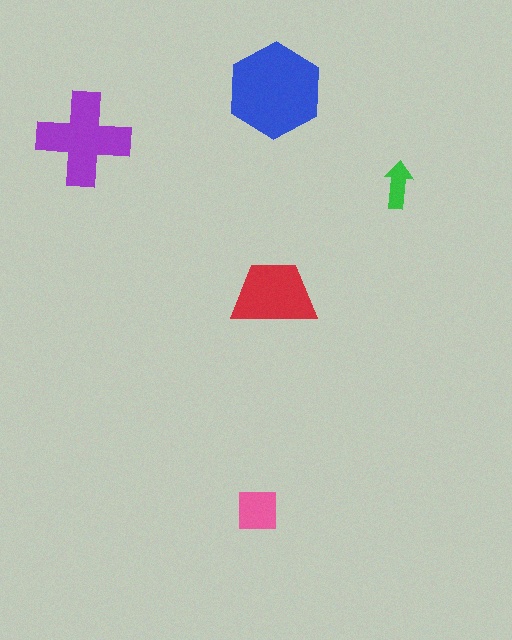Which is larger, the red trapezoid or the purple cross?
The purple cross.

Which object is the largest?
The blue hexagon.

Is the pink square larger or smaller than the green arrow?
Larger.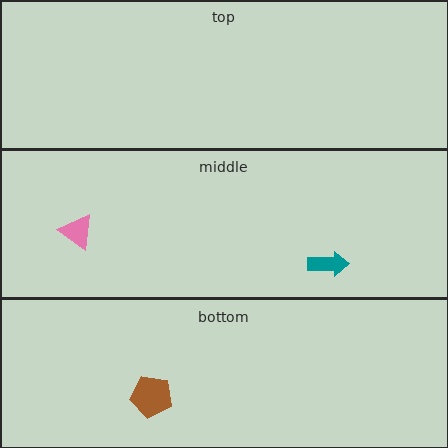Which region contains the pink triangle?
The middle region.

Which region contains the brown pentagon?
The bottom region.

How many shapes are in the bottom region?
1.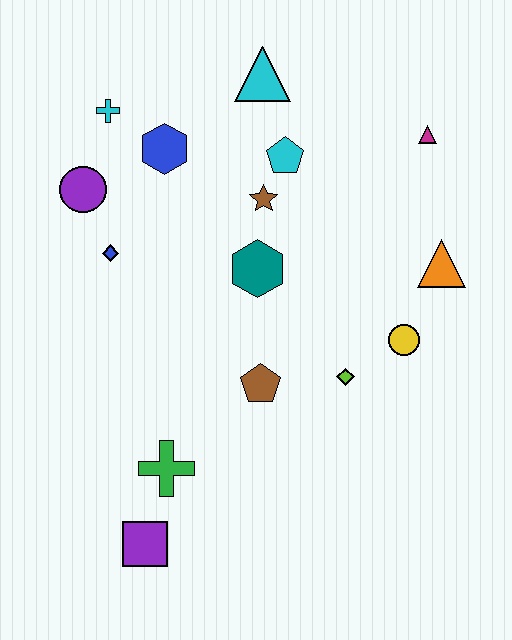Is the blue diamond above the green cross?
Yes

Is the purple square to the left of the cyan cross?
No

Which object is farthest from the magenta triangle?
The purple square is farthest from the magenta triangle.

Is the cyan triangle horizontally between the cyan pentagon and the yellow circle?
No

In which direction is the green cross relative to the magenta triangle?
The green cross is below the magenta triangle.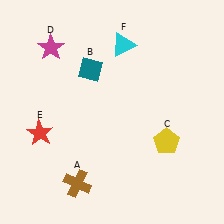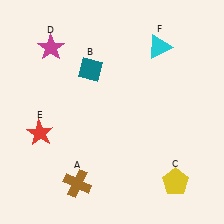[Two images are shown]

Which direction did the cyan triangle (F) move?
The cyan triangle (F) moved right.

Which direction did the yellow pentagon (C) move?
The yellow pentagon (C) moved down.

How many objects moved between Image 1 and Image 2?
2 objects moved between the two images.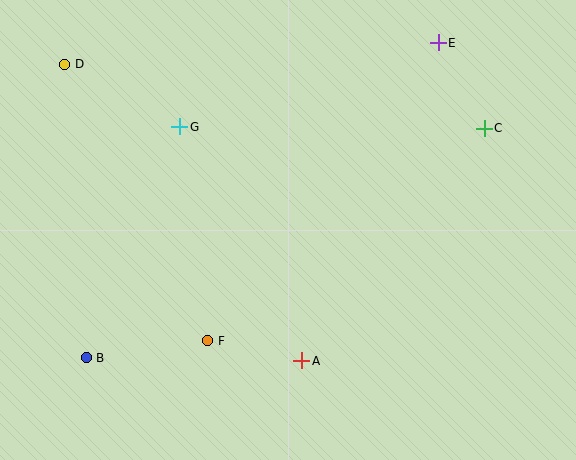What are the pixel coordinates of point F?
Point F is at (208, 341).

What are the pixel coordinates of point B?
Point B is at (86, 358).